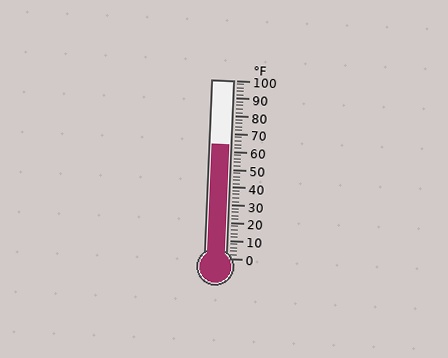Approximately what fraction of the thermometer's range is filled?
The thermometer is filled to approximately 65% of its range.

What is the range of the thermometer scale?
The thermometer scale ranges from 0°F to 100°F.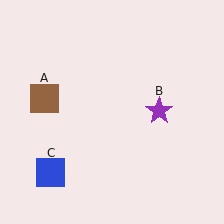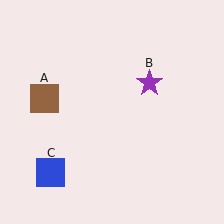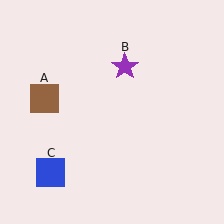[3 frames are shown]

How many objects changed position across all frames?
1 object changed position: purple star (object B).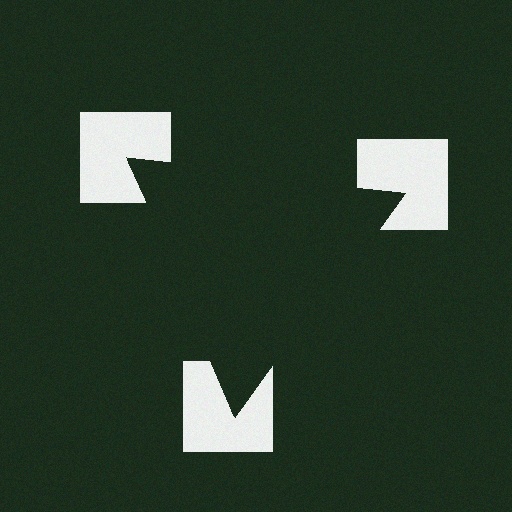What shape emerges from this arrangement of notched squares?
An illusory triangle — its edges are inferred from the aligned wedge cuts in the notched squares, not physically drawn.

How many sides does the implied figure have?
3 sides.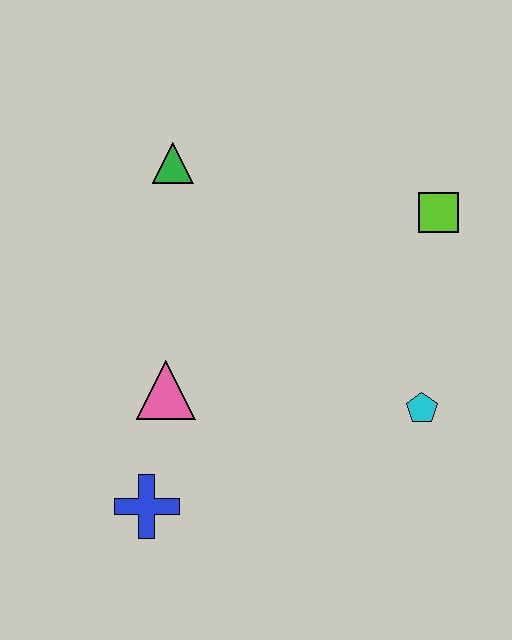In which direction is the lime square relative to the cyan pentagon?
The lime square is above the cyan pentagon.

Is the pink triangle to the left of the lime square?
Yes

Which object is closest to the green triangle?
The pink triangle is closest to the green triangle.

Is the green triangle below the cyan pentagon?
No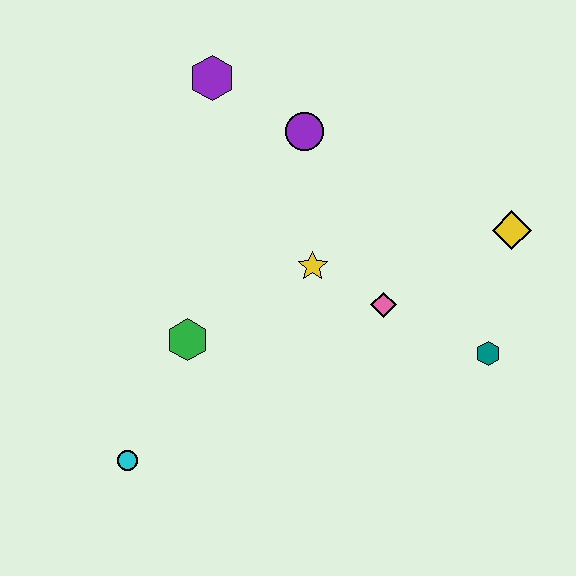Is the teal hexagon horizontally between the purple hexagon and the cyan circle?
No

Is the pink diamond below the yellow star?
Yes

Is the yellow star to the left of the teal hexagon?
Yes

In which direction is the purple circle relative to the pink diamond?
The purple circle is above the pink diamond.